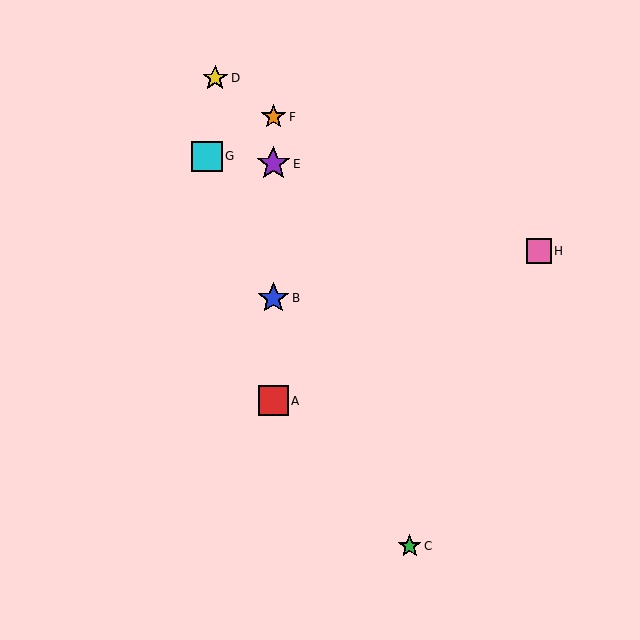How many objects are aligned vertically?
4 objects (A, B, E, F) are aligned vertically.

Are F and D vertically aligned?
No, F is at x≈273 and D is at x≈215.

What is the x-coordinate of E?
Object E is at x≈273.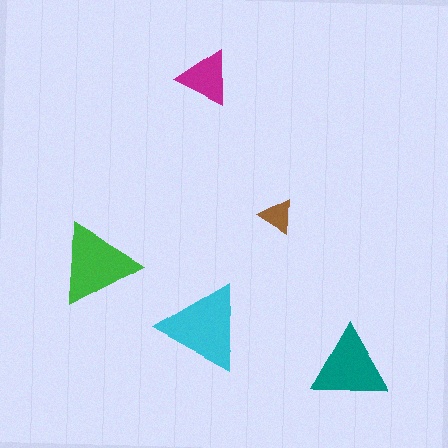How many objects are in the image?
There are 5 objects in the image.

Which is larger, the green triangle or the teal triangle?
The green one.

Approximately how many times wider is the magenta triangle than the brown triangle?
About 1.5 times wider.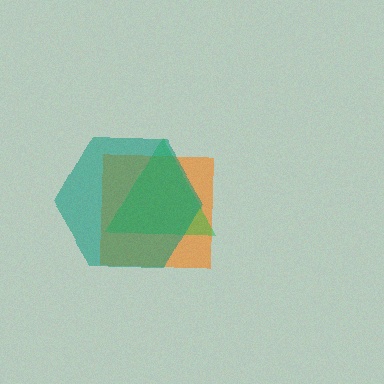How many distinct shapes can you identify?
There are 3 distinct shapes: an orange square, a green triangle, a teal hexagon.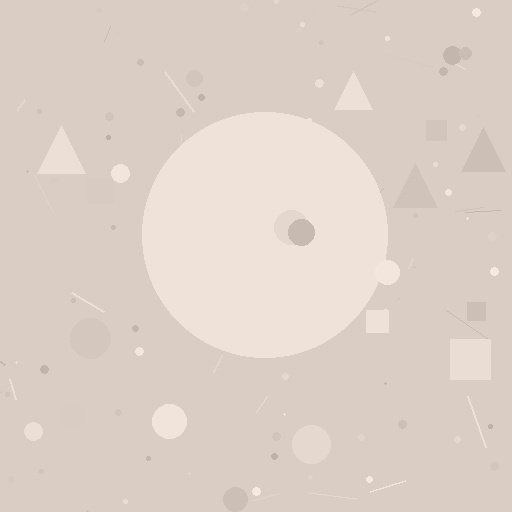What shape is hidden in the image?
A circle is hidden in the image.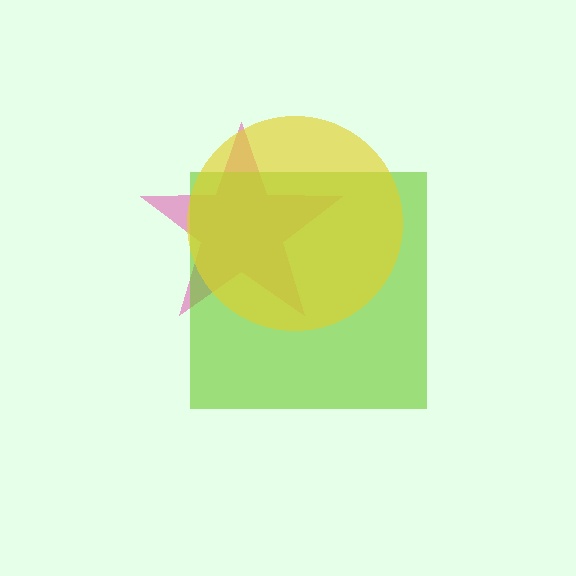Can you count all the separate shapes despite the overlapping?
Yes, there are 3 separate shapes.